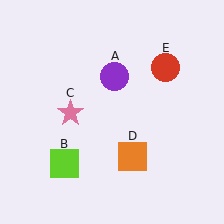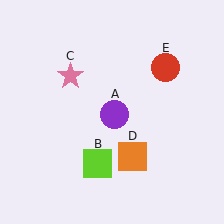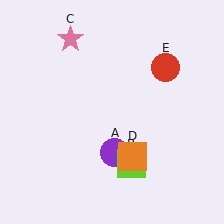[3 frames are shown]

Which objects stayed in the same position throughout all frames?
Orange square (object D) and red circle (object E) remained stationary.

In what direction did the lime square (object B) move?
The lime square (object B) moved right.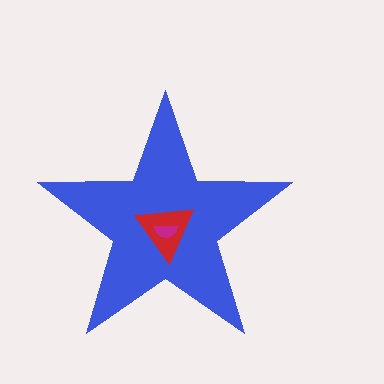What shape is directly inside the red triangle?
The magenta semicircle.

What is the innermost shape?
The magenta semicircle.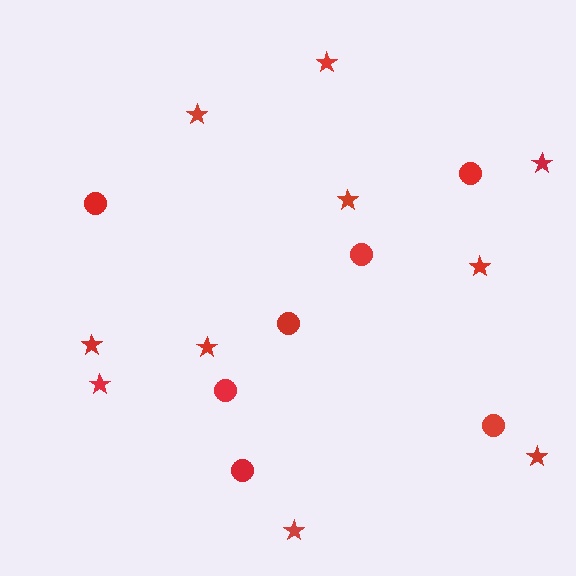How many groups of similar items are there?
There are 2 groups: one group of circles (7) and one group of stars (10).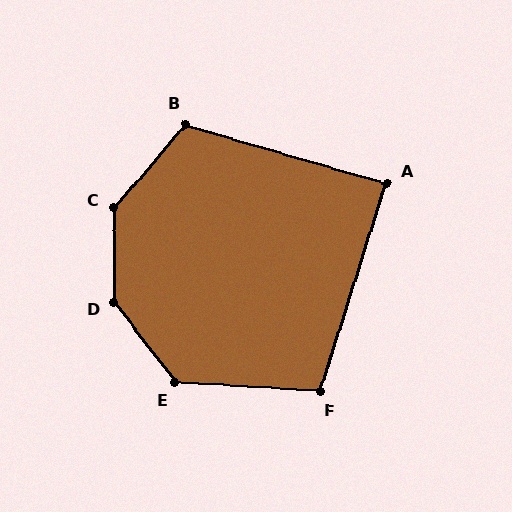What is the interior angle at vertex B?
Approximately 114 degrees (obtuse).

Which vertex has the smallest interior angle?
A, at approximately 89 degrees.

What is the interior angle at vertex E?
Approximately 131 degrees (obtuse).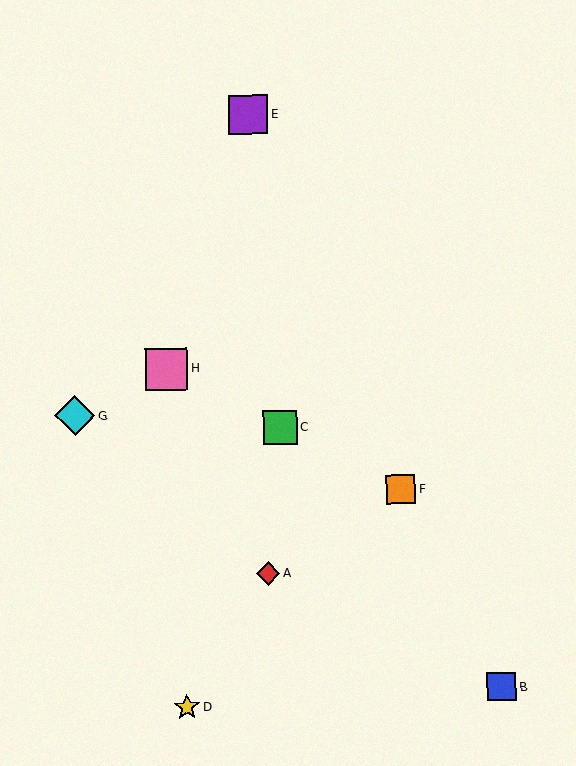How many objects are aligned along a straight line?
3 objects (C, F, H) are aligned along a straight line.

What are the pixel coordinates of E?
Object E is at (248, 114).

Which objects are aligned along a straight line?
Objects C, F, H are aligned along a straight line.